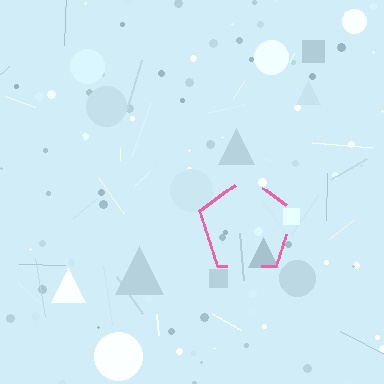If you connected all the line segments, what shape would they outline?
They would outline a pentagon.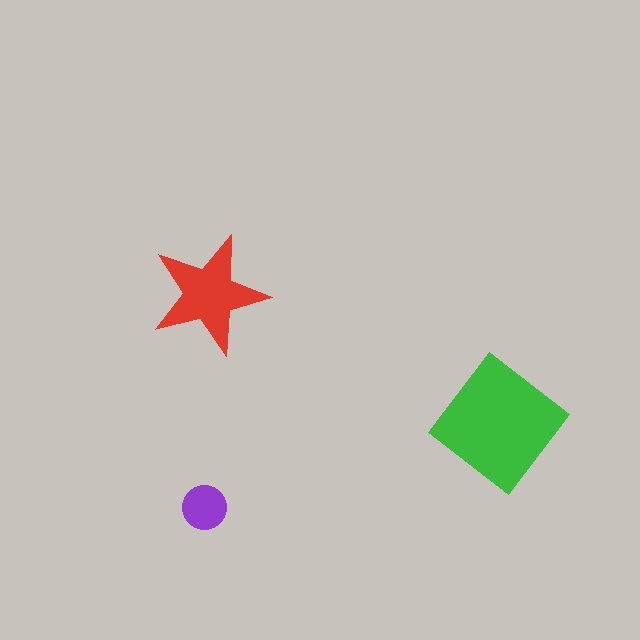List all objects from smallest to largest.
The purple circle, the red star, the green diamond.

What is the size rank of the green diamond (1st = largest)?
1st.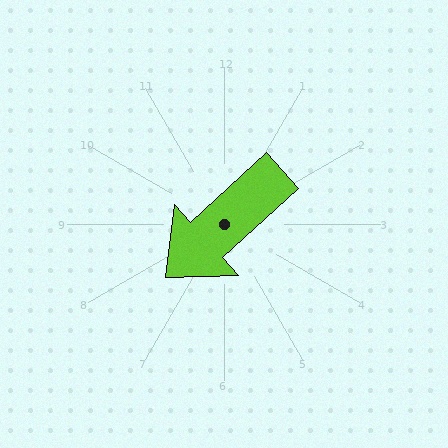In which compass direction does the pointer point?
Southwest.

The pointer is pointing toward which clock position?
Roughly 8 o'clock.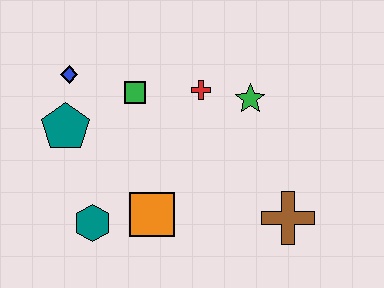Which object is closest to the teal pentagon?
The blue diamond is closest to the teal pentagon.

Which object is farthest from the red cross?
The teal hexagon is farthest from the red cross.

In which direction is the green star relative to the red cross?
The green star is to the right of the red cross.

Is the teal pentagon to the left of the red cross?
Yes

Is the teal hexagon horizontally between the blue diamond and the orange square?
Yes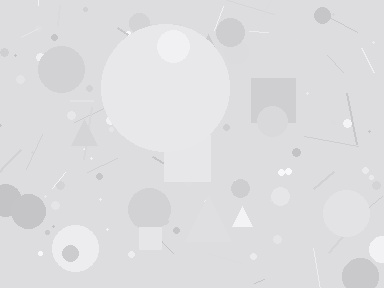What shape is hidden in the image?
A circle is hidden in the image.